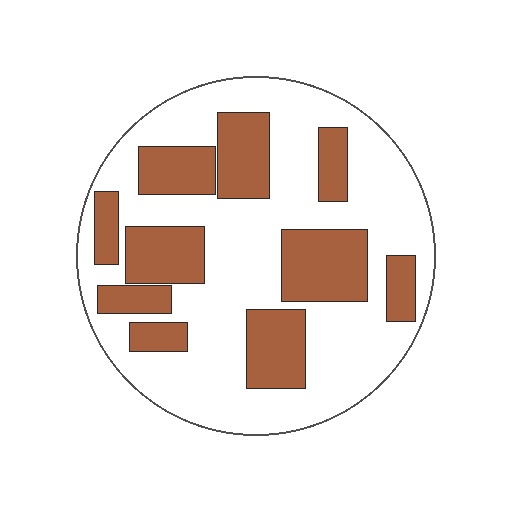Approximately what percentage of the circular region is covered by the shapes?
Approximately 35%.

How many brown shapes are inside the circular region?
10.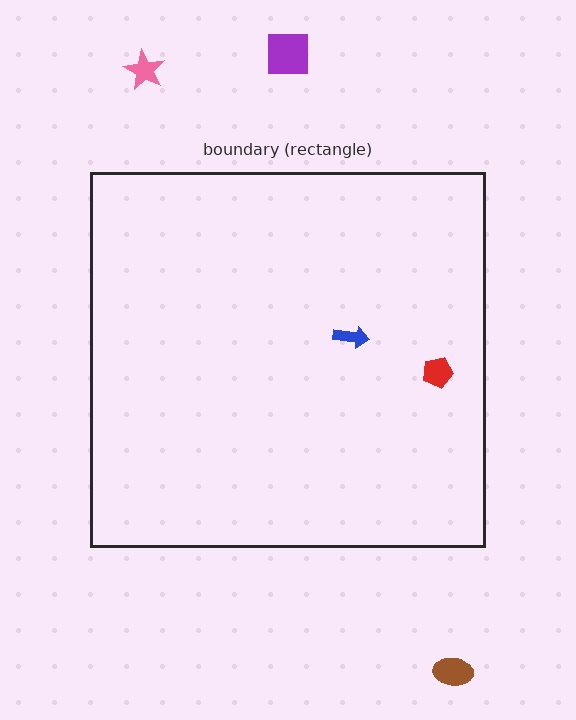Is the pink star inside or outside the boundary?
Outside.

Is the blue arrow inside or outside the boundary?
Inside.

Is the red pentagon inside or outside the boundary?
Inside.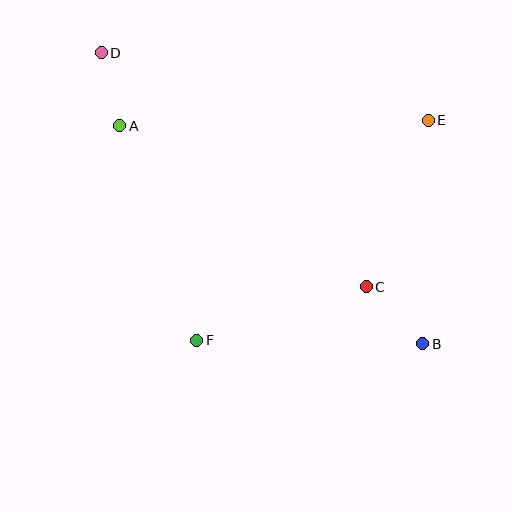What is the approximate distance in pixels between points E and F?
The distance between E and F is approximately 319 pixels.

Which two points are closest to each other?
Points A and D are closest to each other.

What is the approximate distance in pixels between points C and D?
The distance between C and D is approximately 353 pixels.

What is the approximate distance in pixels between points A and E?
The distance between A and E is approximately 309 pixels.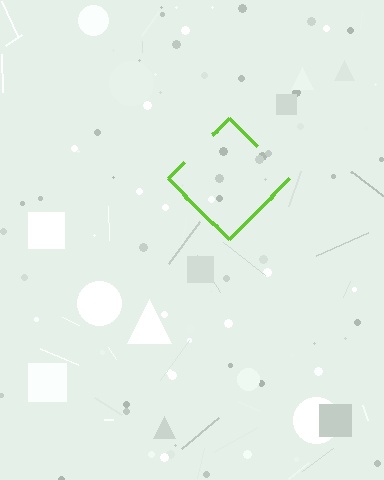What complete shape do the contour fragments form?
The contour fragments form a diamond.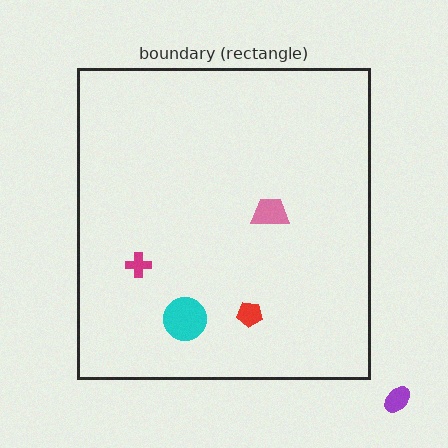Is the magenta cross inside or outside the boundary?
Inside.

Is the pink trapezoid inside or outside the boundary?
Inside.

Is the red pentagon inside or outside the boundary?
Inside.